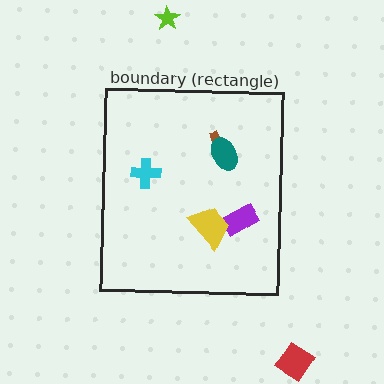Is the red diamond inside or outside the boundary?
Outside.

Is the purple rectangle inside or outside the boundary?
Inside.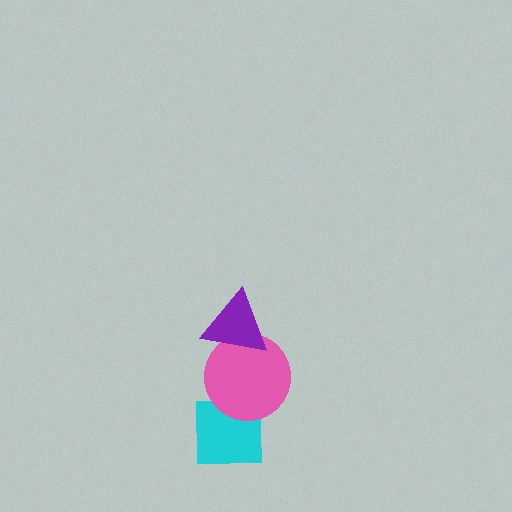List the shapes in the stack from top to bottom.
From top to bottom: the purple triangle, the pink circle, the cyan square.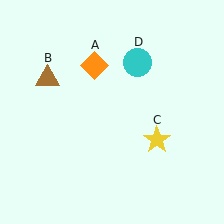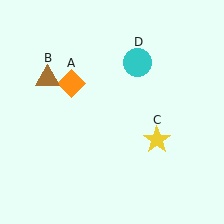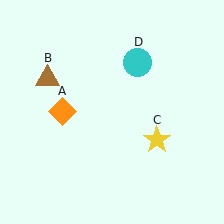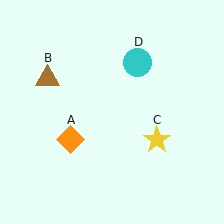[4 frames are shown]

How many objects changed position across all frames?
1 object changed position: orange diamond (object A).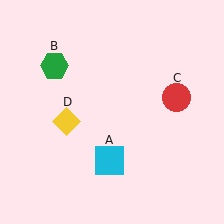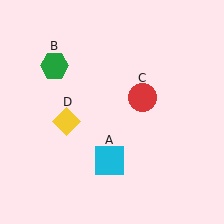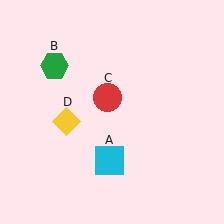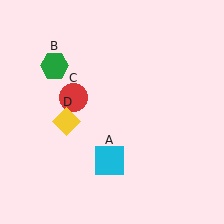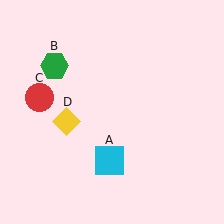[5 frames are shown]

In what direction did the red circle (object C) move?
The red circle (object C) moved left.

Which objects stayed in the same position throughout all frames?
Cyan square (object A) and green hexagon (object B) and yellow diamond (object D) remained stationary.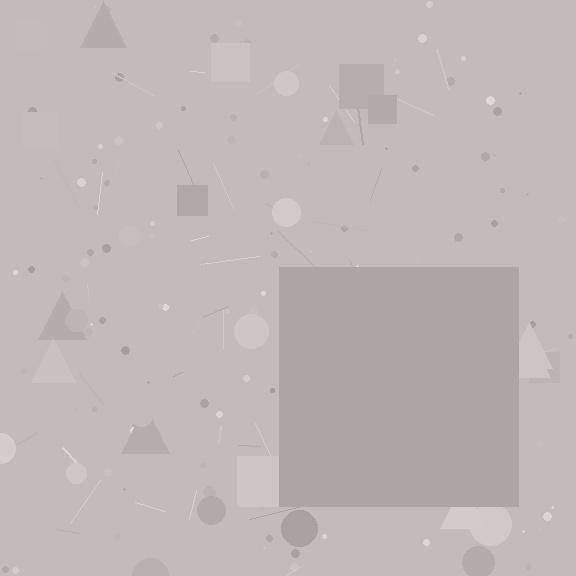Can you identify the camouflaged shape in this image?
The camouflaged shape is a square.